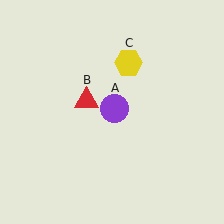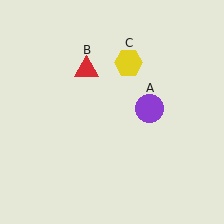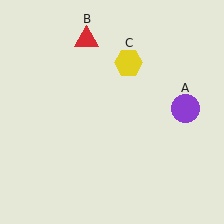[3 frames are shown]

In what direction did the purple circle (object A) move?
The purple circle (object A) moved right.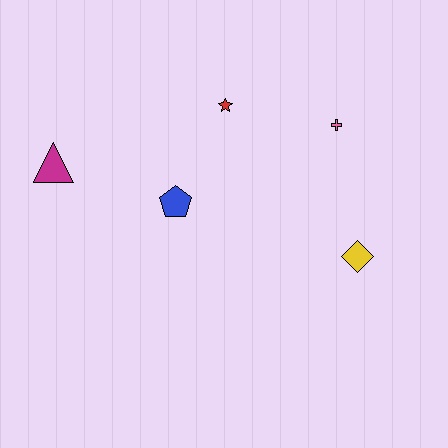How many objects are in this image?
There are 5 objects.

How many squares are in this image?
There are no squares.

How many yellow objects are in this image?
There is 1 yellow object.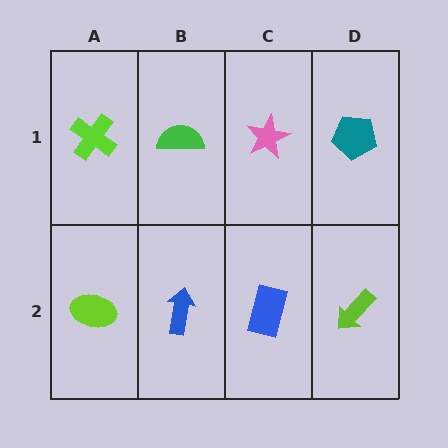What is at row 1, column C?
A pink star.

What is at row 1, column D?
A teal pentagon.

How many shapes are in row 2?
4 shapes.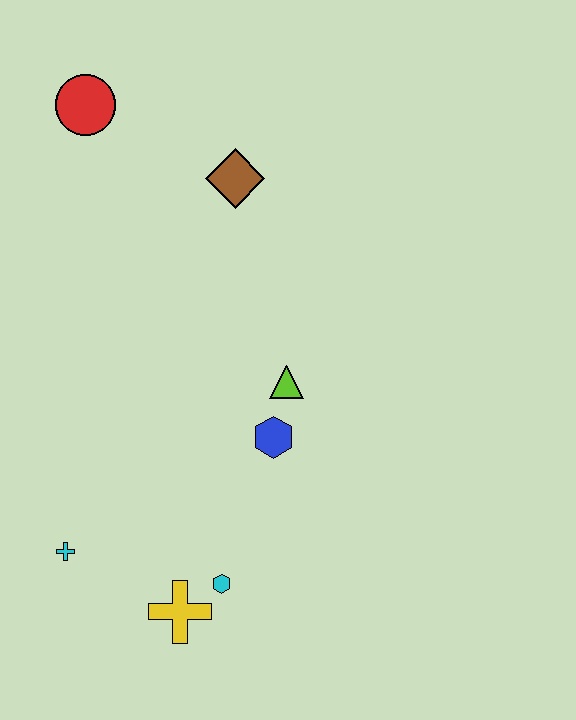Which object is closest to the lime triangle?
The blue hexagon is closest to the lime triangle.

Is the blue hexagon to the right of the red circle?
Yes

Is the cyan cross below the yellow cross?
No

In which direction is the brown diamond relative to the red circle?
The brown diamond is to the right of the red circle.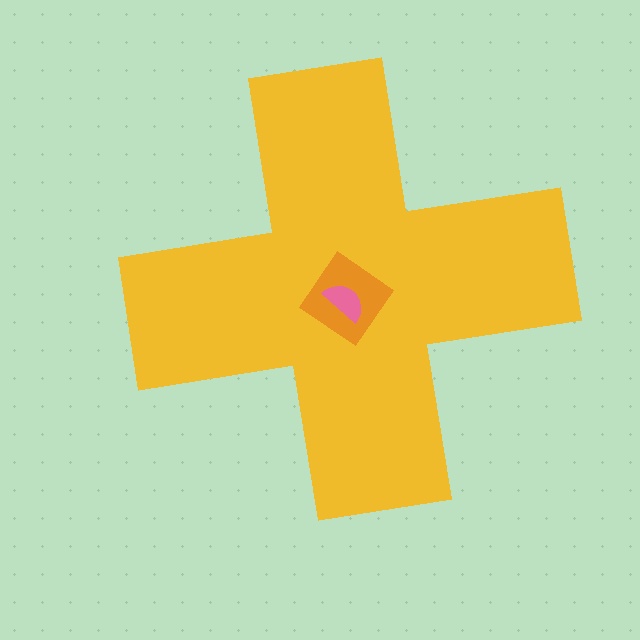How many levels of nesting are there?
3.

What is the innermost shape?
The pink semicircle.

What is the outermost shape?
The yellow cross.